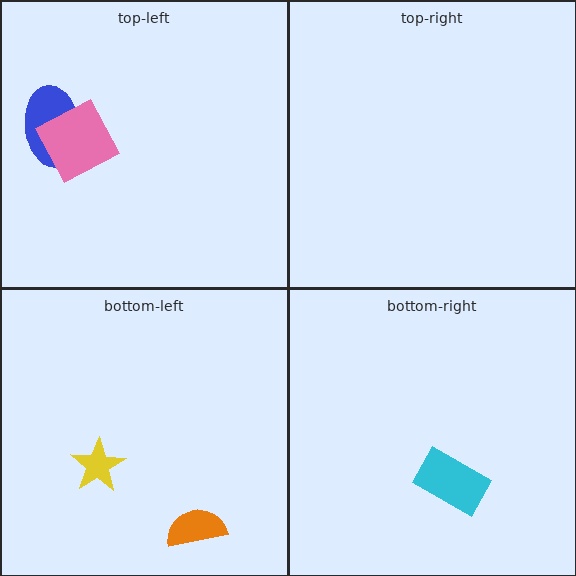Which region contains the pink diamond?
The top-left region.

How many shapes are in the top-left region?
2.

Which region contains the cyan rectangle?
The bottom-right region.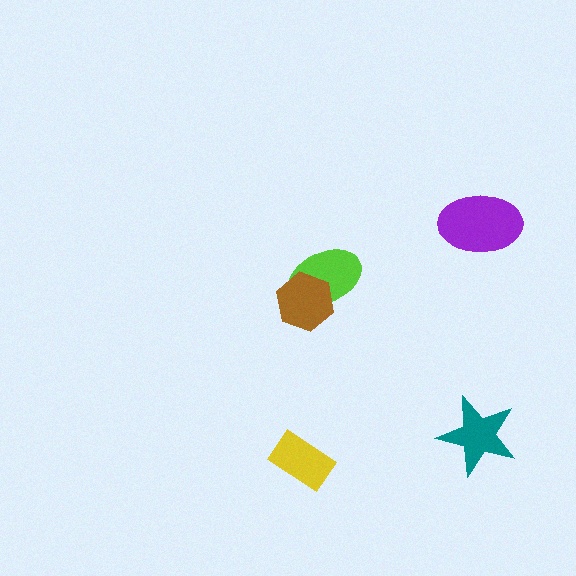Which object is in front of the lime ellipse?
The brown hexagon is in front of the lime ellipse.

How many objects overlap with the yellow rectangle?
0 objects overlap with the yellow rectangle.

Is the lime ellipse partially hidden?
Yes, it is partially covered by another shape.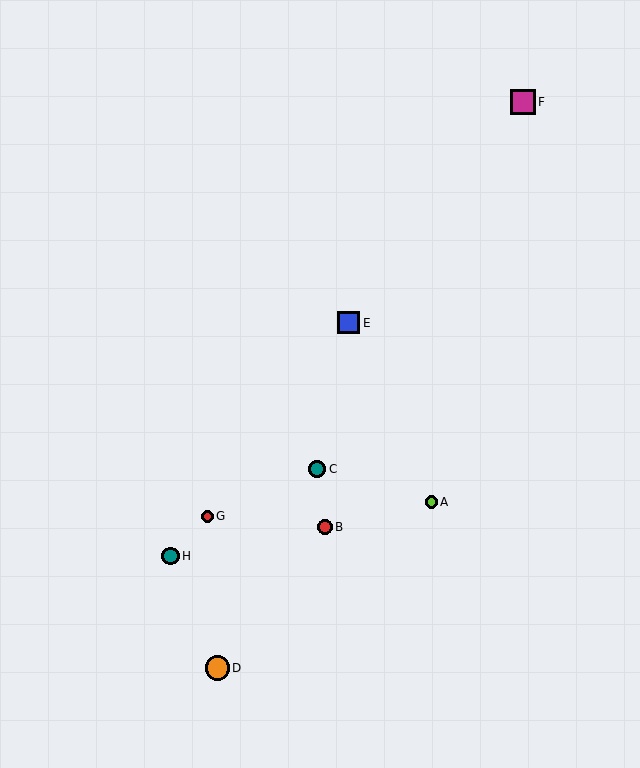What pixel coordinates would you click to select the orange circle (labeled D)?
Click at (217, 668) to select the orange circle D.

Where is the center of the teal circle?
The center of the teal circle is at (171, 556).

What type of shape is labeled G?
Shape G is a red circle.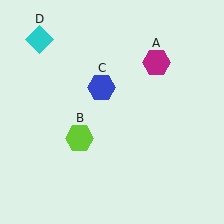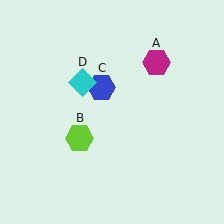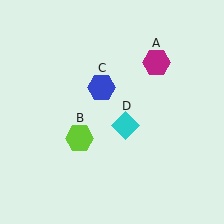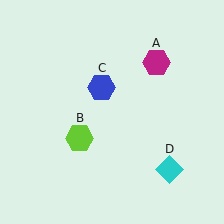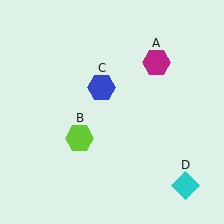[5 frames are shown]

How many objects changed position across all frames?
1 object changed position: cyan diamond (object D).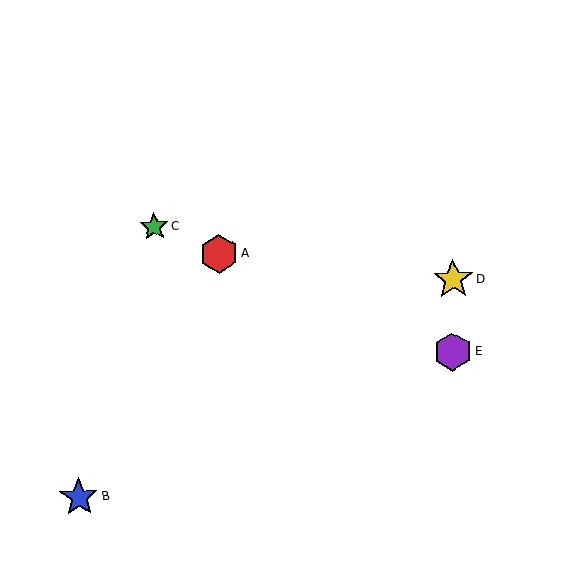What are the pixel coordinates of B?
Object B is at (79, 497).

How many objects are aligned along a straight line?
3 objects (A, C, E) are aligned along a straight line.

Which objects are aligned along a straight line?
Objects A, C, E are aligned along a straight line.